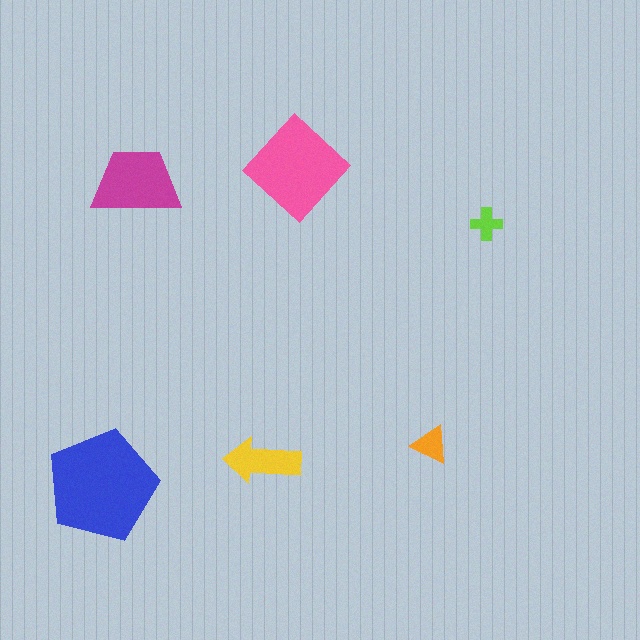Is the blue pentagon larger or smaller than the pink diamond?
Larger.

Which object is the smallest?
The lime cross.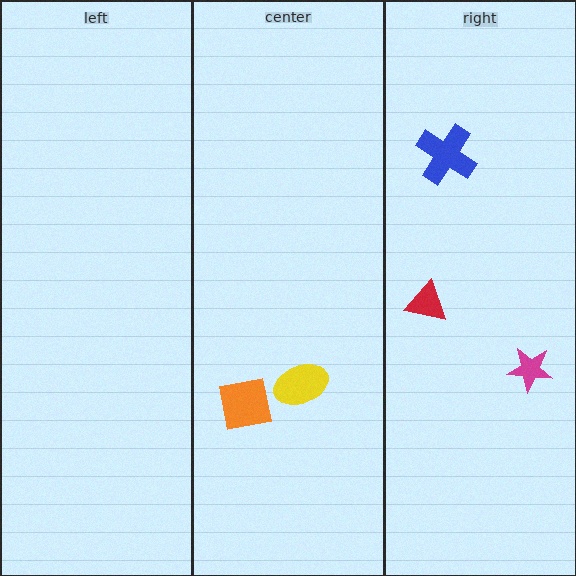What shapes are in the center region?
The orange square, the yellow ellipse.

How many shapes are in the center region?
2.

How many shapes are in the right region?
3.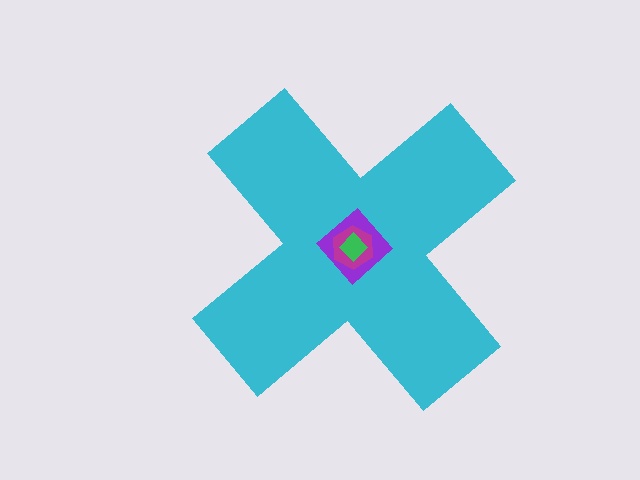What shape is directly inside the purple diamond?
The magenta hexagon.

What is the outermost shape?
The cyan cross.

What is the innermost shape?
The green diamond.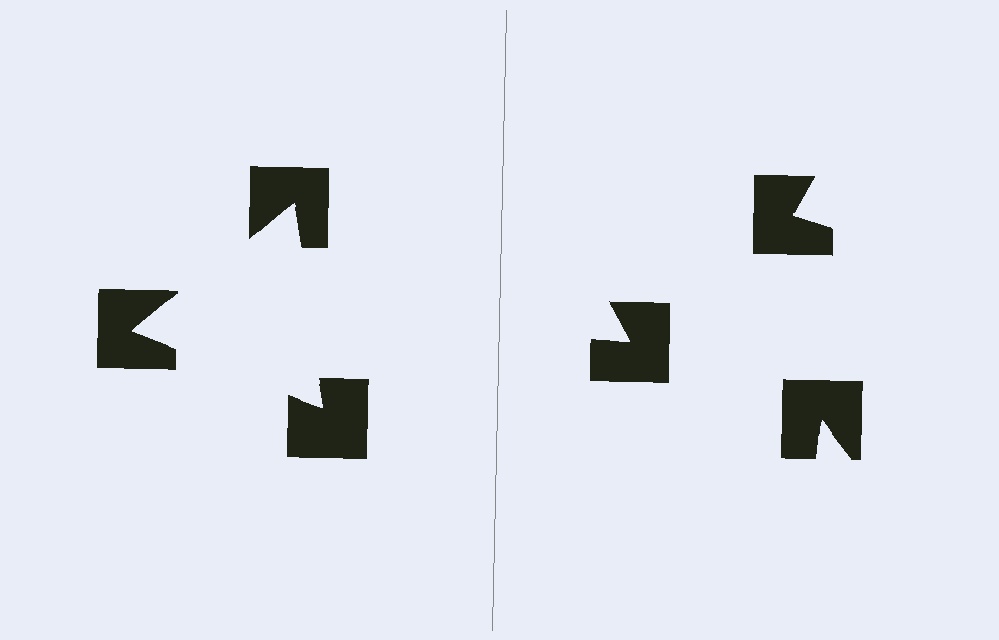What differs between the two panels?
The notched squares are positioned identically on both sides; only the wedge orientations differ. On the left they align to a triangle; on the right they are misaligned.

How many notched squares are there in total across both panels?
6 — 3 on each side.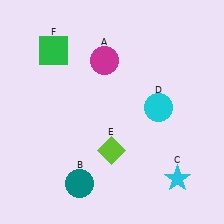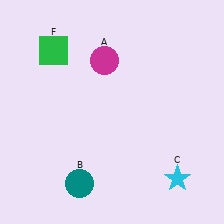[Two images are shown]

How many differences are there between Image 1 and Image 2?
There are 2 differences between the two images.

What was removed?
The lime diamond (E), the cyan circle (D) were removed in Image 2.